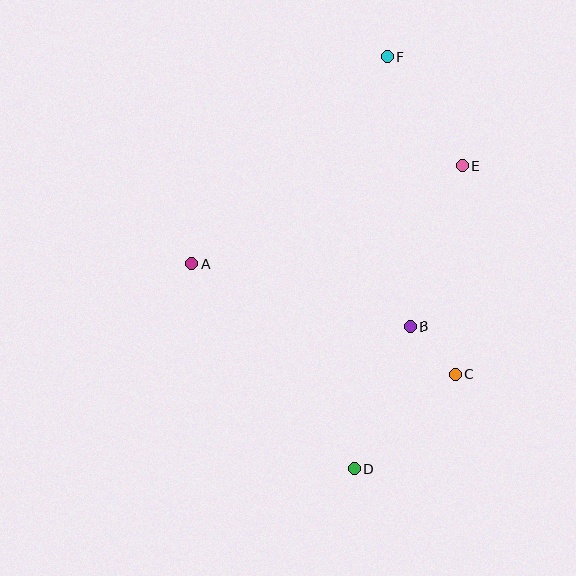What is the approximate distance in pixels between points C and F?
The distance between C and F is approximately 325 pixels.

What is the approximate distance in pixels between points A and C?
The distance between A and C is approximately 286 pixels.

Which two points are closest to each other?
Points B and C are closest to each other.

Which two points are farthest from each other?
Points D and F are farthest from each other.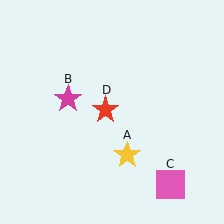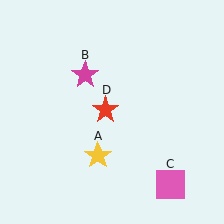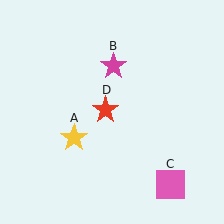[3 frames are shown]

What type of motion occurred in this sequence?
The yellow star (object A), magenta star (object B) rotated clockwise around the center of the scene.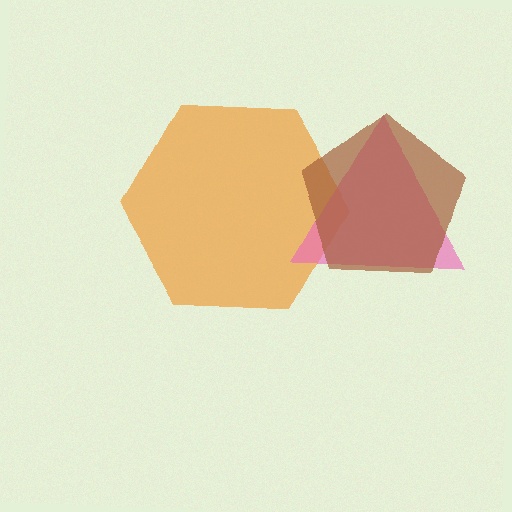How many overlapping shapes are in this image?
There are 3 overlapping shapes in the image.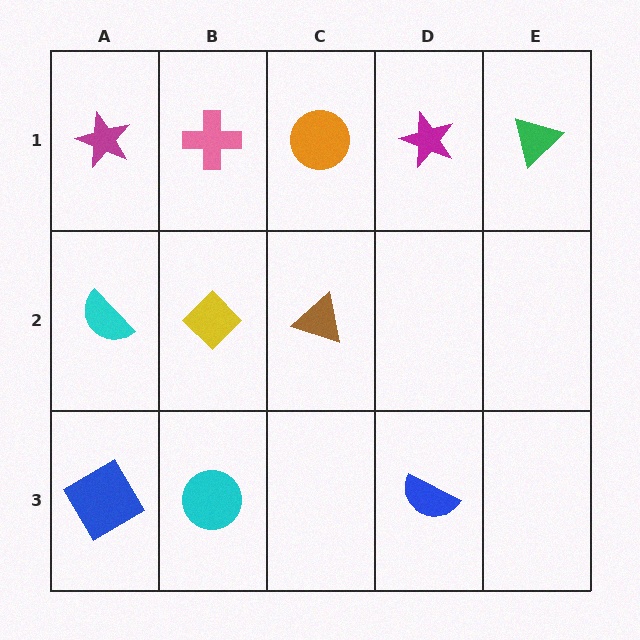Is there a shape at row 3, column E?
No, that cell is empty.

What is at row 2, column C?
A brown triangle.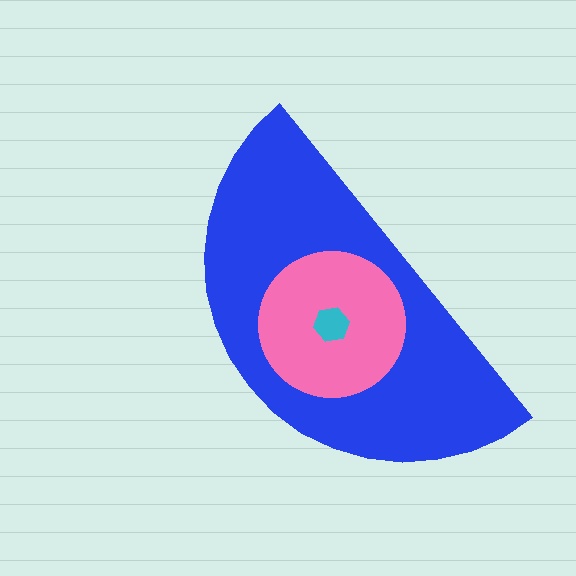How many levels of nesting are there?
3.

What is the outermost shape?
The blue semicircle.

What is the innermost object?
The cyan hexagon.